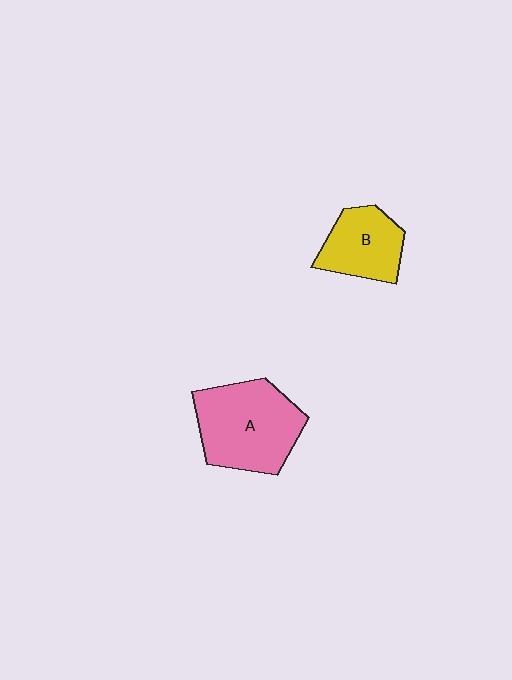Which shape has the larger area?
Shape A (pink).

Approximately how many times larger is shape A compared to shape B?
Approximately 1.6 times.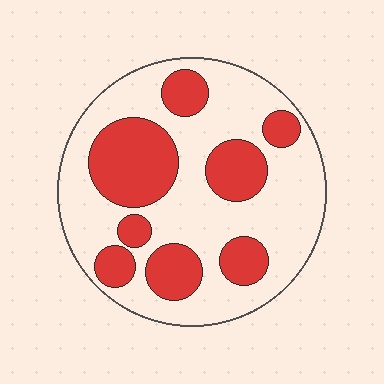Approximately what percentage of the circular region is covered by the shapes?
Approximately 35%.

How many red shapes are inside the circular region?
8.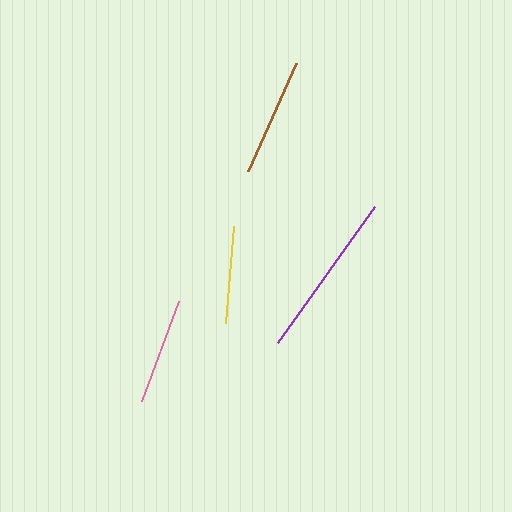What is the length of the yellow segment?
The yellow segment is approximately 97 pixels long.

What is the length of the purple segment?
The purple segment is approximately 167 pixels long.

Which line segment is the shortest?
The yellow line is the shortest at approximately 97 pixels.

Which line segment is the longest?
The purple line is the longest at approximately 167 pixels.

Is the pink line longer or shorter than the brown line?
The brown line is longer than the pink line.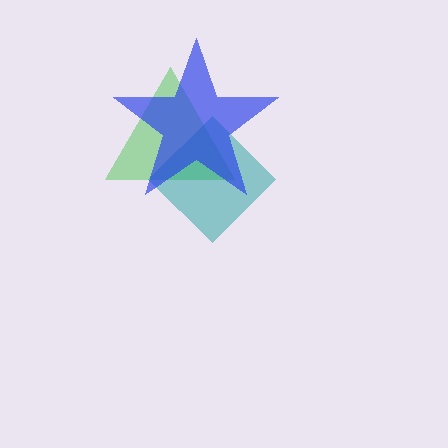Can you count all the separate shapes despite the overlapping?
Yes, there are 3 separate shapes.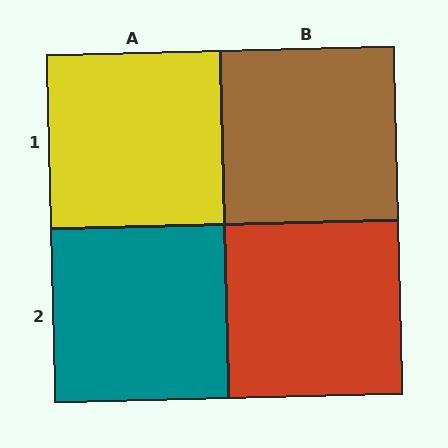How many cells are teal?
1 cell is teal.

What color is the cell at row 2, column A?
Teal.